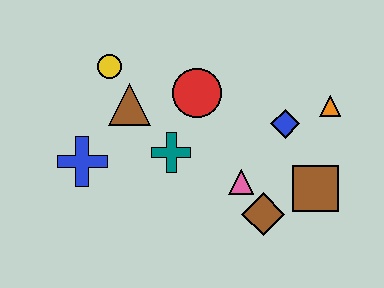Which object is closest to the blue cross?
The brown triangle is closest to the blue cross.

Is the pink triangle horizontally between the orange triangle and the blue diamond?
No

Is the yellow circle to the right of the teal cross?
No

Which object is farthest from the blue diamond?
The blue cross is farthest from the blue diamond.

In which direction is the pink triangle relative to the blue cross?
The pink triangle is to the right of the blue cross.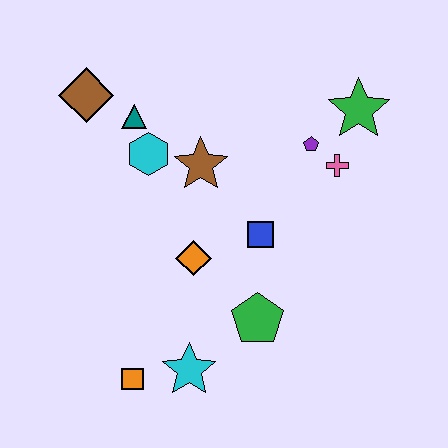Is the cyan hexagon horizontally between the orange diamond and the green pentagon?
No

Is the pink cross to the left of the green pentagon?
No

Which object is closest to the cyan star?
The orange square is closest to the cyan star.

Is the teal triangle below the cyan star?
No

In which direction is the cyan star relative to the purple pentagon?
The cyan star is below the purple pentagon.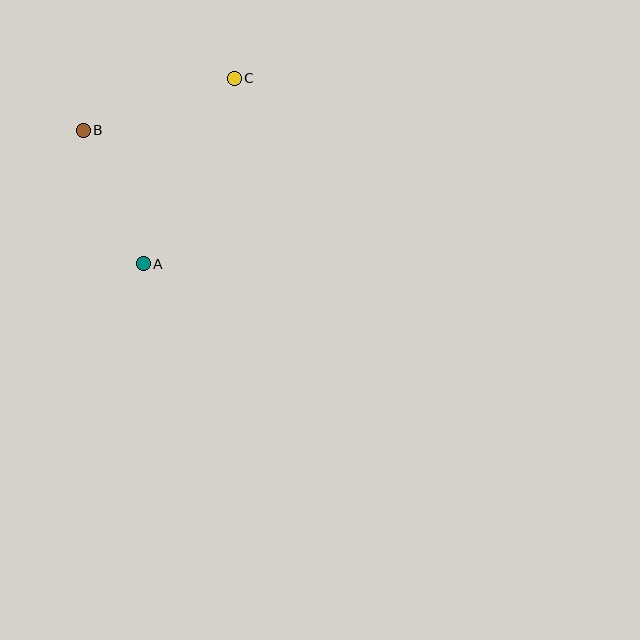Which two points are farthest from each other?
Points A and C are farthest from each other.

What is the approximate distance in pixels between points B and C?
The distance between B and C is approximately 160 pixels.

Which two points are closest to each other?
Points A and B are closest to each other.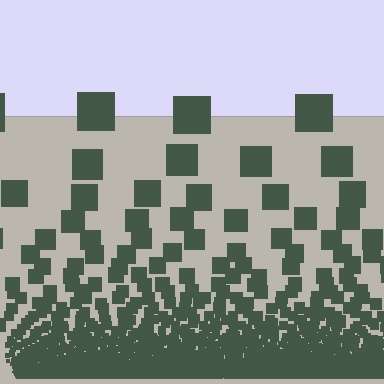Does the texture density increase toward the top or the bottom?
Density increases toward the bottom.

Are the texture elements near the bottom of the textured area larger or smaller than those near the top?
Smaller. The gradient is inverted — elements near the bottom are smaller and denser.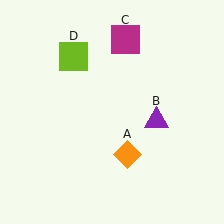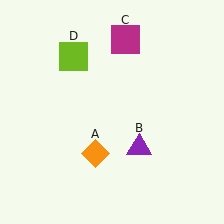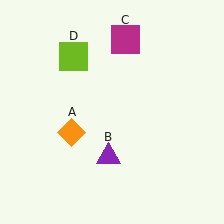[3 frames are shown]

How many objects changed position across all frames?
2 objects changed position: orange diamond (object A), purple triangle (object B).